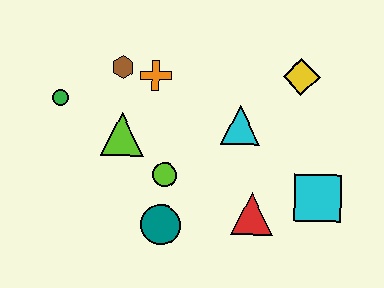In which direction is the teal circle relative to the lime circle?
The teal circle is below the lime circle.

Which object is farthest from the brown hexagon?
The cyan square is farthest from the brown hexagon.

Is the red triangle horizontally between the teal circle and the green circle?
No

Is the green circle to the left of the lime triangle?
Yes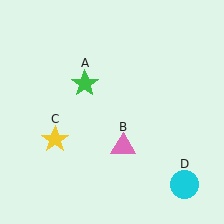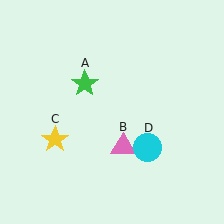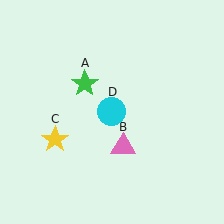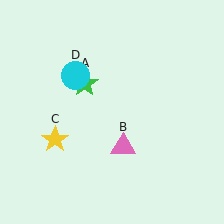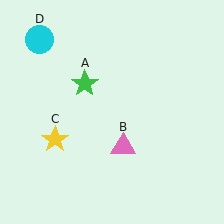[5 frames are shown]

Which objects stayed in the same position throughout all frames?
Green star (object A) and pink triangle (object B) and yellow star (object C) remained stationary.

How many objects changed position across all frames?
1 object changed position: cyan circle (object D).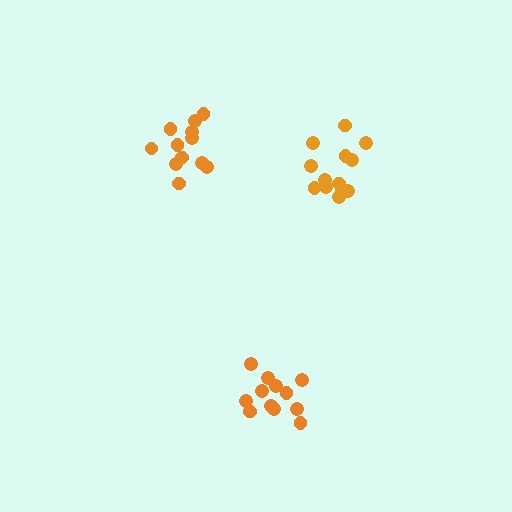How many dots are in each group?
Group 1: 12 dots, Group 2: 14 dots, Group 3: 12 dots (38 total).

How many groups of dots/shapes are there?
There are 3 groups.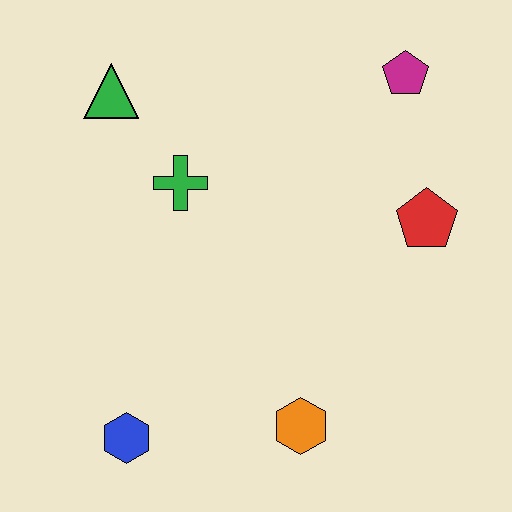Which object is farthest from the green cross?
The orange hexagon is farthest from the green cross.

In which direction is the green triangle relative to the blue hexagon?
The green triangle is above the blue hexagon.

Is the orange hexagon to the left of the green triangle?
No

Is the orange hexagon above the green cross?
No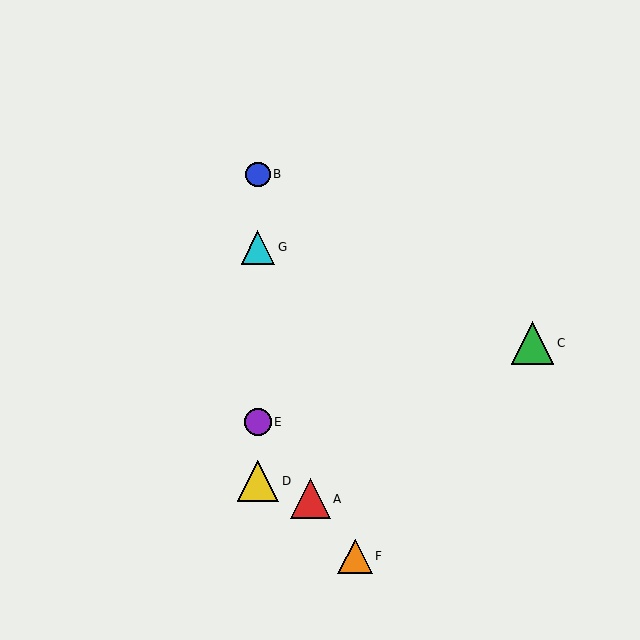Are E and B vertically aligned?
Yes, both are at x≈258.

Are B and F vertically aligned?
No, B is at x≈258 and F is at x≈355.